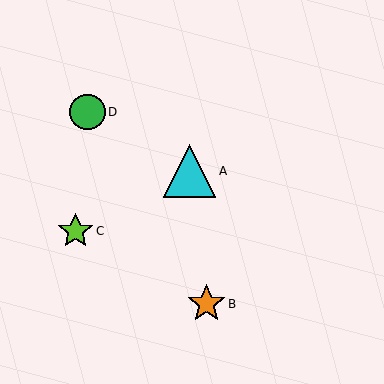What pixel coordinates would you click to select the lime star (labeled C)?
Click at (75, 231) to select the lime star C.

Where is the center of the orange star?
The center of the orange star is at (206, 304).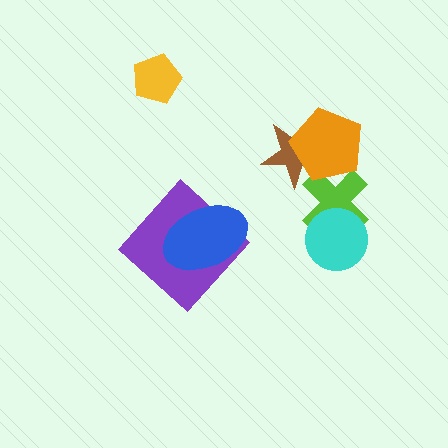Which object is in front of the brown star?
The orange pentagon is in front of the brown star.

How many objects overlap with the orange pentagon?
2 objects overlap with the orange pentagon.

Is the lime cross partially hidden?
Yes, it is partially covered by another shape.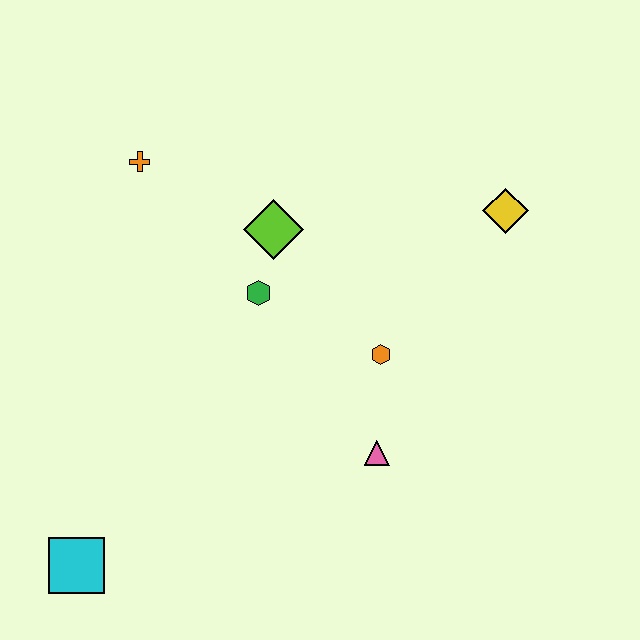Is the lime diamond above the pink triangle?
Yes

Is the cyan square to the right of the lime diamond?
No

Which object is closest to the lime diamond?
The green hexagon is closest to the lime diamond.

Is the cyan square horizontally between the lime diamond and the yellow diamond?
No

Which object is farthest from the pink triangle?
The orange cross is farthest from the pink triangle.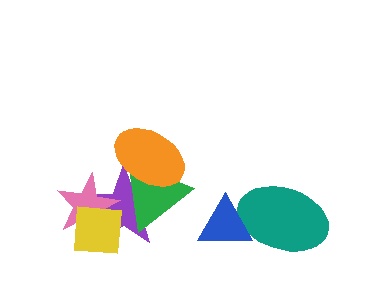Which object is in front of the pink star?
The yellow square is in front of the pink star.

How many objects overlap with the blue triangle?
1 object overlaps with the blue triangle.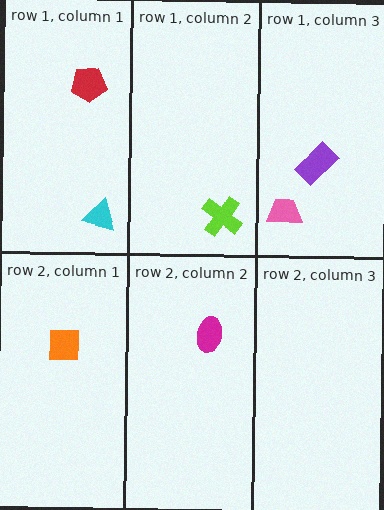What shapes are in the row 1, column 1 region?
The cyan triangle, the red pentagon.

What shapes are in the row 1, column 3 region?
The purple rectangle, the pink trapezoid.